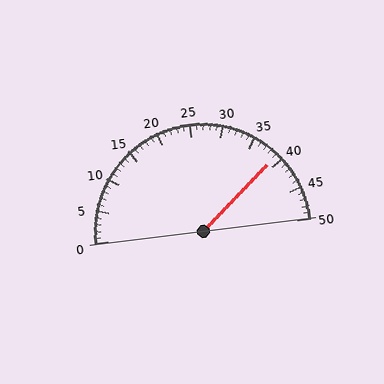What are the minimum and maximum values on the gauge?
The gauge ranges from 0 to 50.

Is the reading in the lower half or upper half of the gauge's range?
The reading is in the upper half of the range (0 to 50).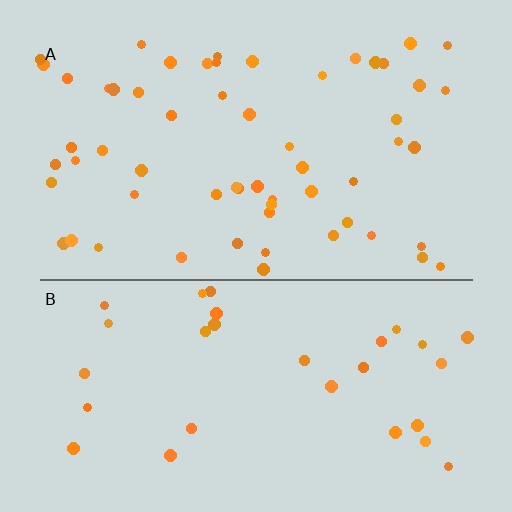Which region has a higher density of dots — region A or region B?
A (the top).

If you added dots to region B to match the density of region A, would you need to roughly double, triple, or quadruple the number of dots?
Approximately double.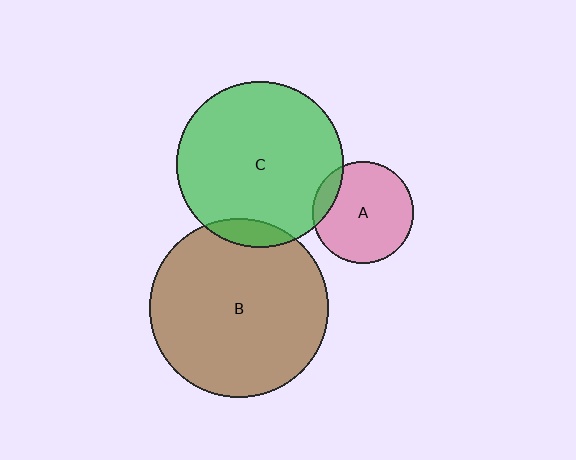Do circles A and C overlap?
Yes.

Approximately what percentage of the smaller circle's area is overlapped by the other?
Approximately 10%.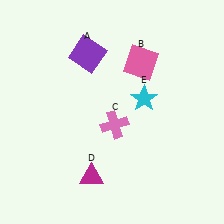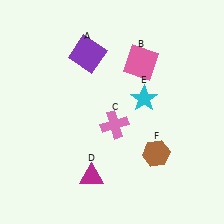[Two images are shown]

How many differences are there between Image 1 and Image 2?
There is 1 difference between the two images.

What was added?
A brown hexagon (F) was added in Image 2.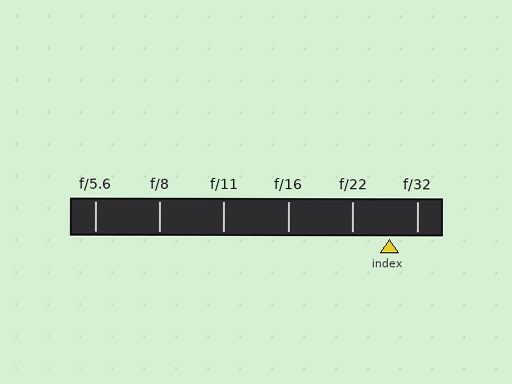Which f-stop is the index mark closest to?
The index mark is closest to f/32.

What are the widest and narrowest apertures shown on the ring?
The widest aperture shown is f/5.6 and the narrowest is f/32.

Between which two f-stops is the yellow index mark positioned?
The index mark is between f/22 and f/32.